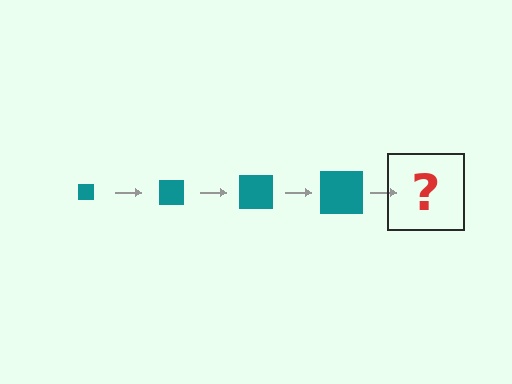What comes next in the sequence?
The next element should be a teal square, larger than the previous one.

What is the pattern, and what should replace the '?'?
The pattern is that the square gets progressively larger each step. The '?' should be a teal square, larger than the previous one.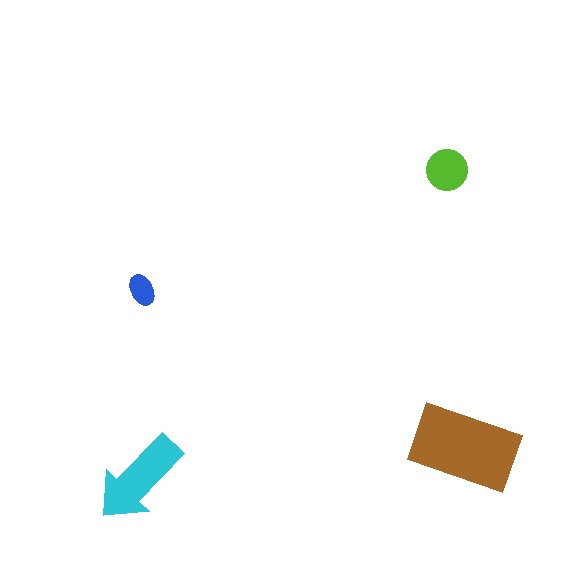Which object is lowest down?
The cyan arrow is bottommost.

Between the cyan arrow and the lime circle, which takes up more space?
The cyan arrow.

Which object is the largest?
The brown rectangle.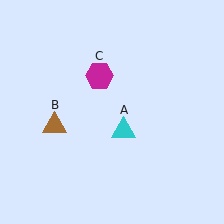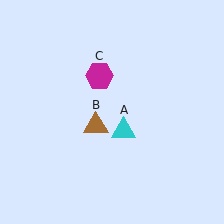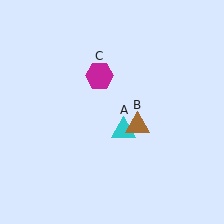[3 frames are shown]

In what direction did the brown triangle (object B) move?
The brown triangle (object B) moved right.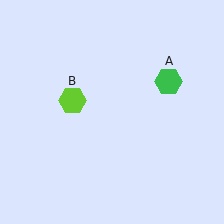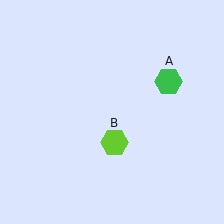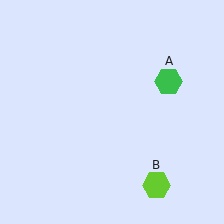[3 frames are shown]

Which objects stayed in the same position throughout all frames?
Green hexagon (object A) remained stationary.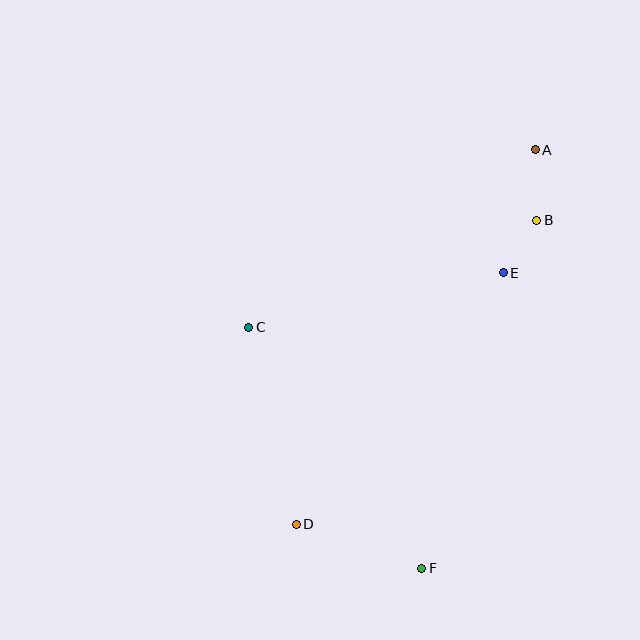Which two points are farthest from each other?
Points A and D are farthest from each other.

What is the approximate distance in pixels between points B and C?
The distance between B and C is approximately 307 pixels.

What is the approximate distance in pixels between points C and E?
The distance between C and E is approximately 260 pixels.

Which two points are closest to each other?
Points B and E are closest to each other.